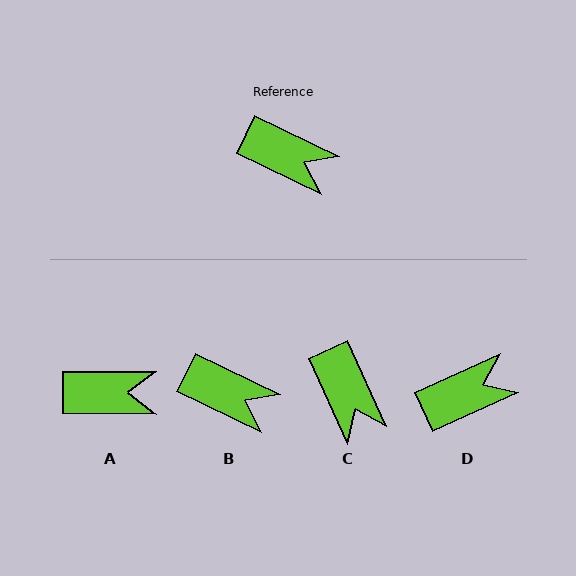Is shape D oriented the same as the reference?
No, it is off by about 50 degrees.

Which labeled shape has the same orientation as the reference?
B.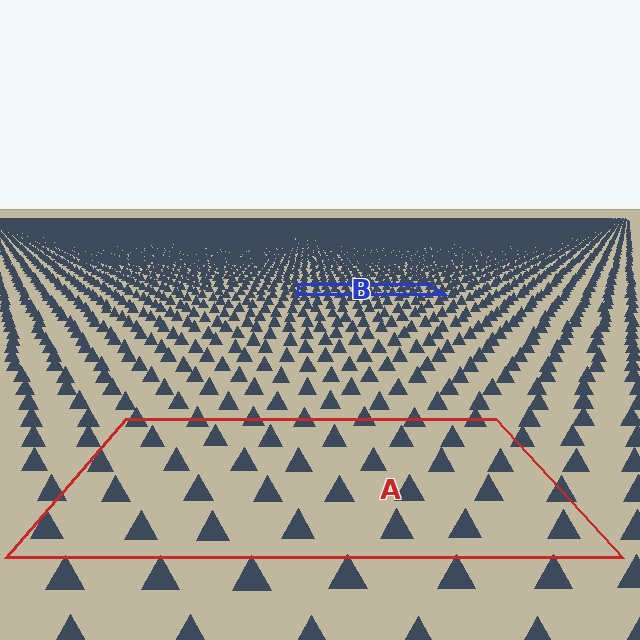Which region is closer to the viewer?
Region A is closer. The texture elements there are larger and more spread out.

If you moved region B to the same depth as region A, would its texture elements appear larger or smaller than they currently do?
They would appear larger. At a closer depth, the same texture elements are projected at a bigger on-screen size.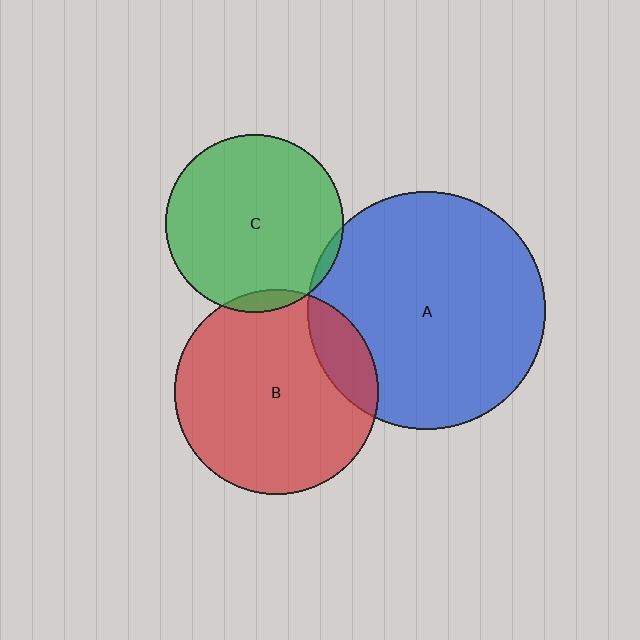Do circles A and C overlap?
Yes.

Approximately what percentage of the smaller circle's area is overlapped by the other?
Approximately 5%.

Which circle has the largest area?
Circle A (blue).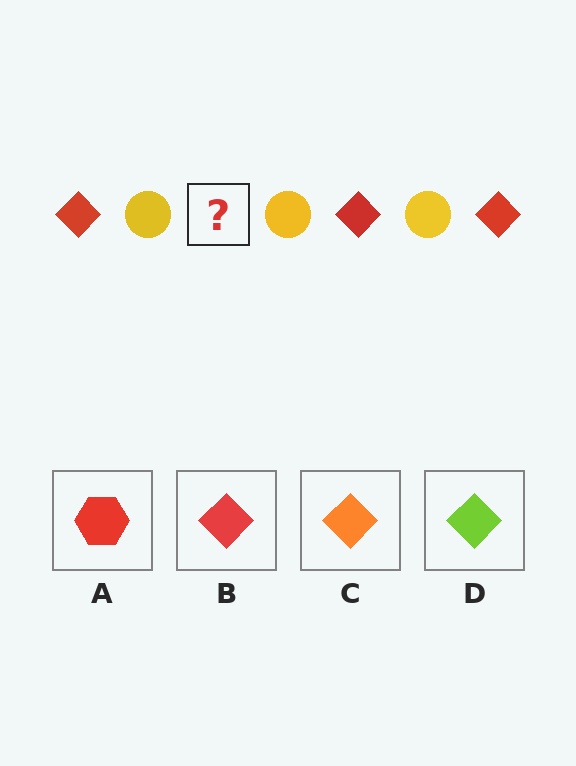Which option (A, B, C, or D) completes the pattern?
B.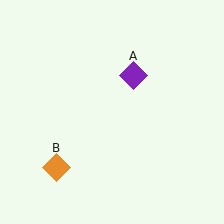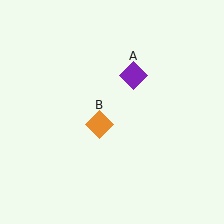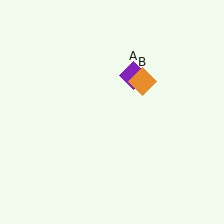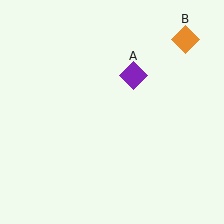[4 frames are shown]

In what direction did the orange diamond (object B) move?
The orange diamond (object B) moved up and to the right.